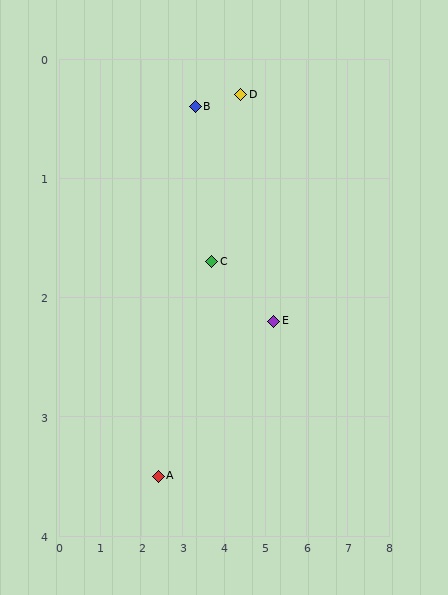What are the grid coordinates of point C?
Point C is at approximately (3.7, 1.7).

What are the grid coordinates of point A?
Point A is at approximately (2.4, 3.5).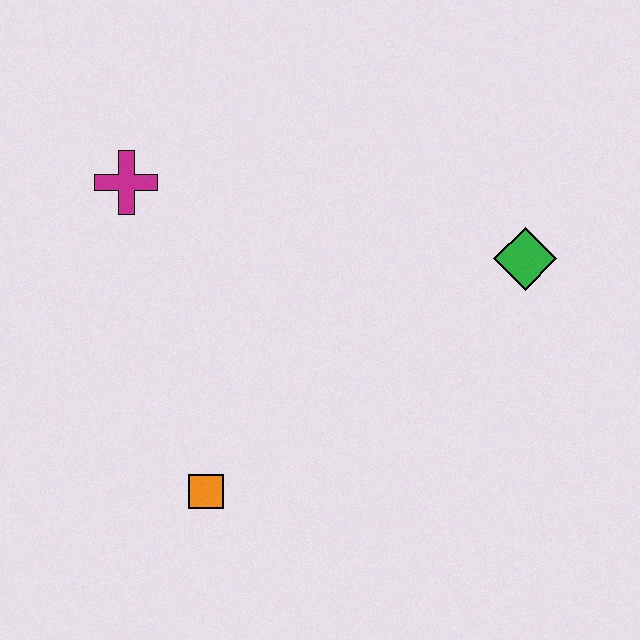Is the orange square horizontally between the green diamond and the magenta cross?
Yes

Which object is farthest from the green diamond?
The magenta cross is farthest from the green diamond.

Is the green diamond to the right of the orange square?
Yes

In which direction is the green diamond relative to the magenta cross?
The green diamond is to the right of the magenta cross.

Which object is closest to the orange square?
The magenta cross is closest to the orange square.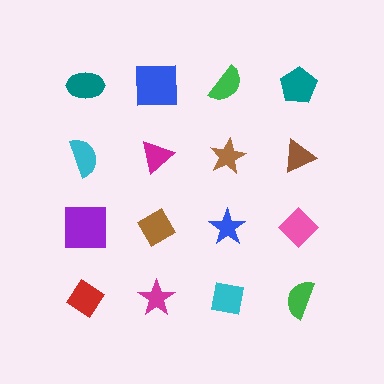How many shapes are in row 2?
4 shapes.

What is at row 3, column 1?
A purple square.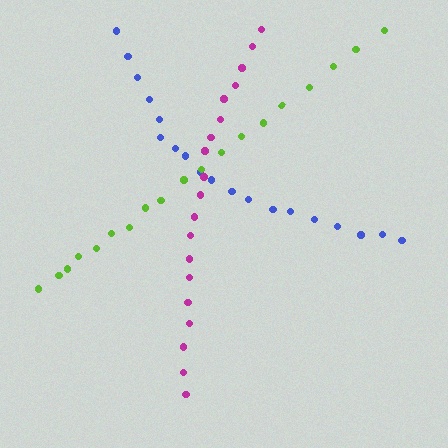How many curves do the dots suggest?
There are 3 distinct paths.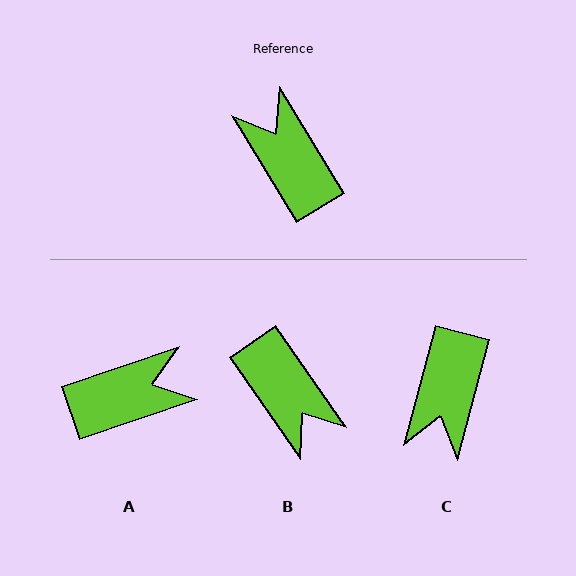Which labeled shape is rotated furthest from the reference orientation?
B, about 176 degrees away.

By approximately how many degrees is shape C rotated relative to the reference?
Approximately 134 degrees counter-clockwise.